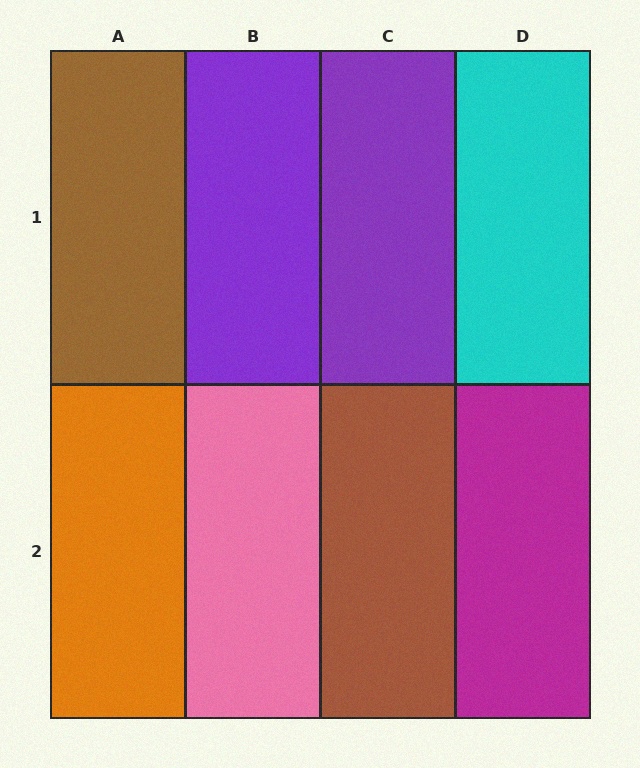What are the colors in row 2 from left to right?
Orange, pink, brown, magenta.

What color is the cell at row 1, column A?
Brown.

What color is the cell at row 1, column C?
Purple.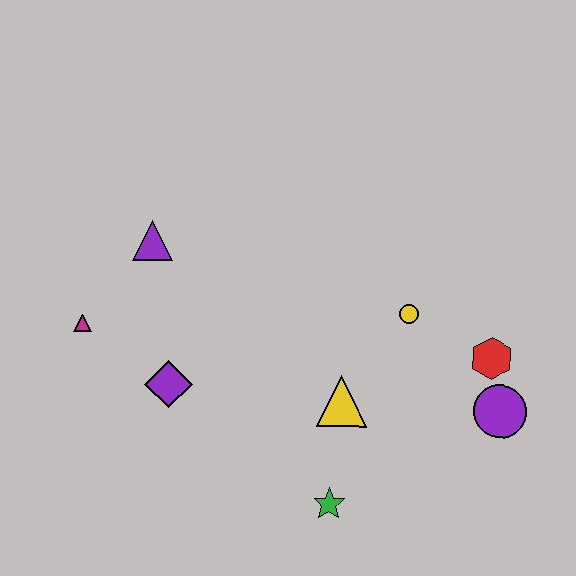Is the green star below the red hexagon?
Yes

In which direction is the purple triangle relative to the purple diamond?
The purple triangle is above the purple diamond.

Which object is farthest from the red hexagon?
The magenta triangle is farthest from the red hexagon.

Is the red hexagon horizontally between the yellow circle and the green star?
No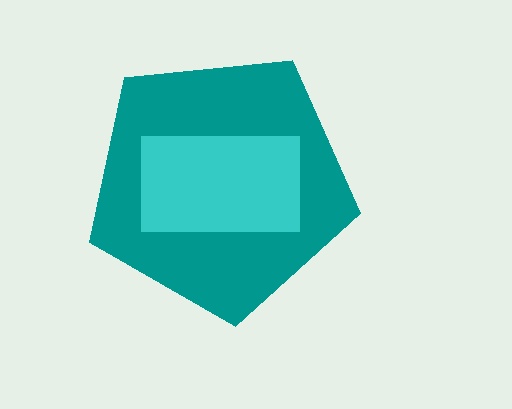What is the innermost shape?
The cyan rectangle.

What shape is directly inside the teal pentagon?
The cyan rectangle.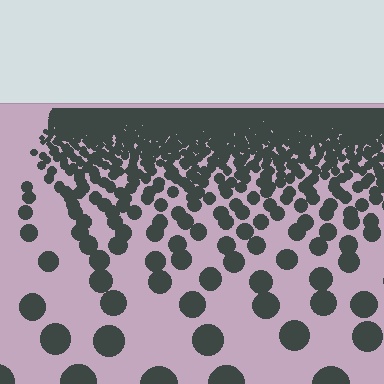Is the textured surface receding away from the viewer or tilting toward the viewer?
The surface is receding away from the viewer. Texture elements get smaller and denser toward the top.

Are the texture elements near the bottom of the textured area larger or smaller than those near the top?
Larger. Near the bottom, elements are closer to the viewer and appear at a bigger on-screen size.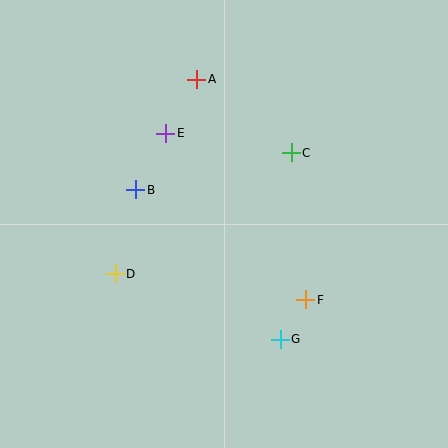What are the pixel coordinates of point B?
Point B is at (136, 190).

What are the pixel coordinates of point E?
Point E is at (166, 133).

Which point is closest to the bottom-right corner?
Point G is closest to the bottom-right corner.